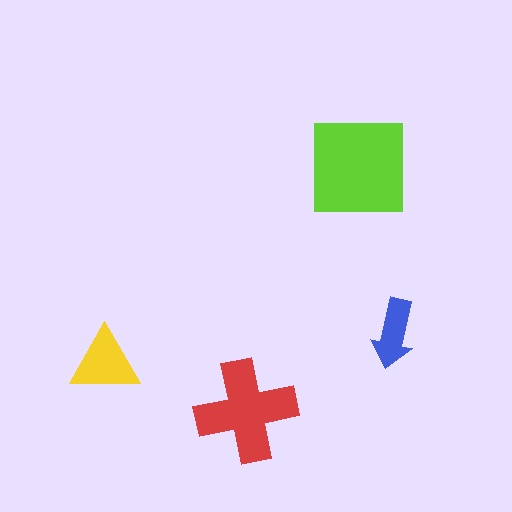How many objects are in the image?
There are 4 objects in the image.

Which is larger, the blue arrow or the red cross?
The red cross.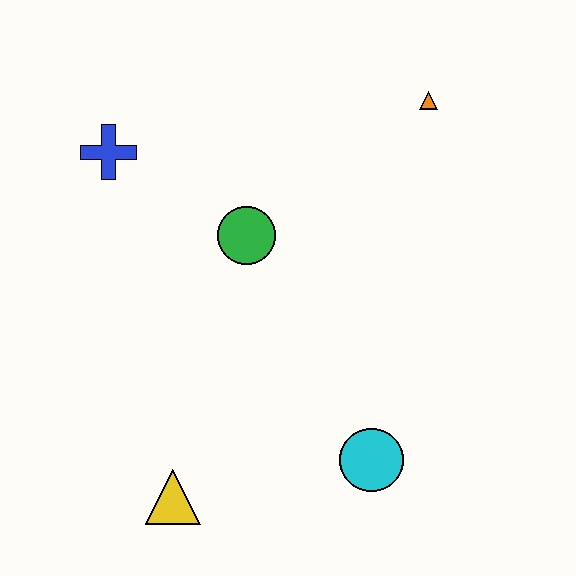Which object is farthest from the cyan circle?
The blue cross is farthest from the cyan circle.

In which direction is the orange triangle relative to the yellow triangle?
The orange triangle is above the yellow triangle.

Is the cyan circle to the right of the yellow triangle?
Yes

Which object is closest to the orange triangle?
The green circle is closest to the orange triangle.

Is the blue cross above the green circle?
Yes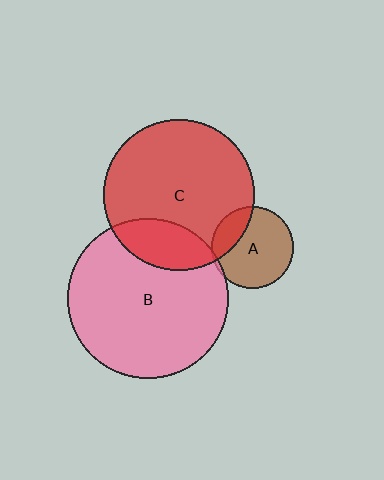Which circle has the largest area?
Circle B (pink).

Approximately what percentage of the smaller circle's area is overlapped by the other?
Approximately 5%.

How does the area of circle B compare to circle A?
Approximately 3.8 times.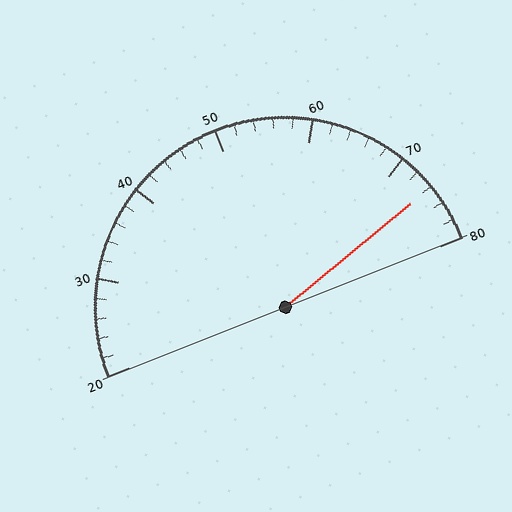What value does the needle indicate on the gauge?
The needle indicates approximately 74.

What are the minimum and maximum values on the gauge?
The gauge ranges from 20 to 80.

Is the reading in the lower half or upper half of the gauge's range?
The reading is in the upper half of the range (20 to 80).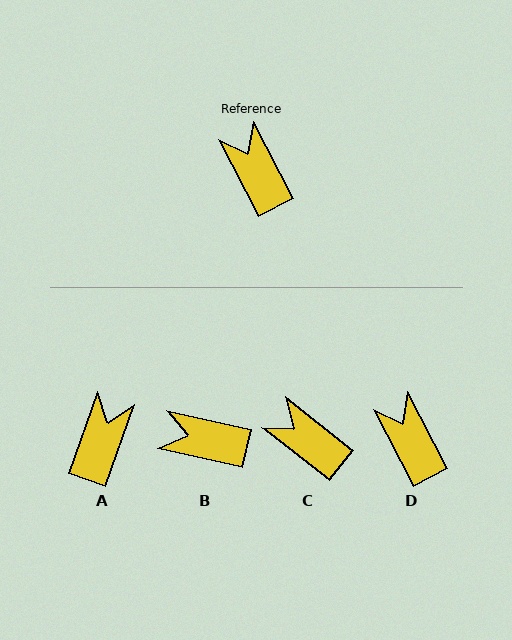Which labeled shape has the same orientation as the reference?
D.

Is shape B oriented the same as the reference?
No, it is off by about 50 degrees.